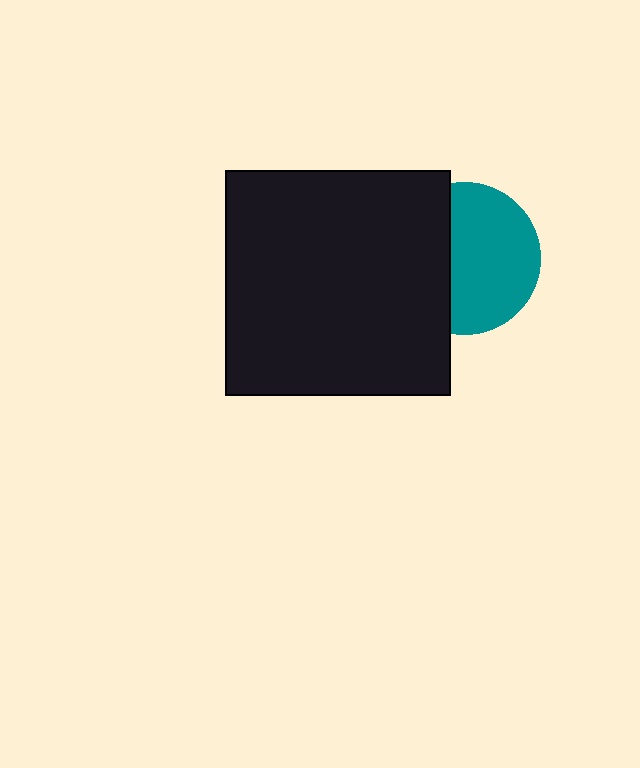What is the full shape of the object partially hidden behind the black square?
The partially hidden object is a teal circle.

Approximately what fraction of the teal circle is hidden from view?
Roughly 39% of the teal circle is hidden behind the black square.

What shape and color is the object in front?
The object in front is a black square.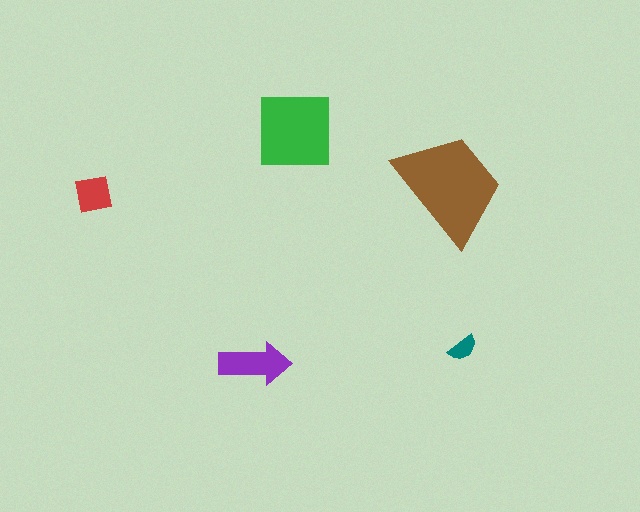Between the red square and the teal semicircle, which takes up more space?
The red square.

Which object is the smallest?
The teal semicircle.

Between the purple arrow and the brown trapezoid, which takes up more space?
The brown trapezoid.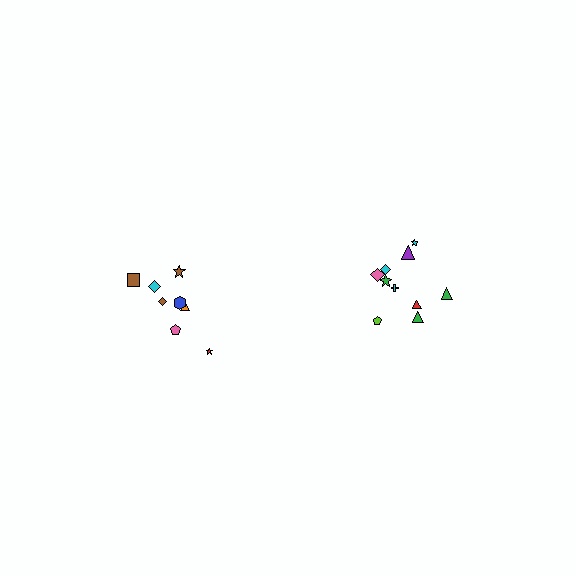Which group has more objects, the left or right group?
The right group.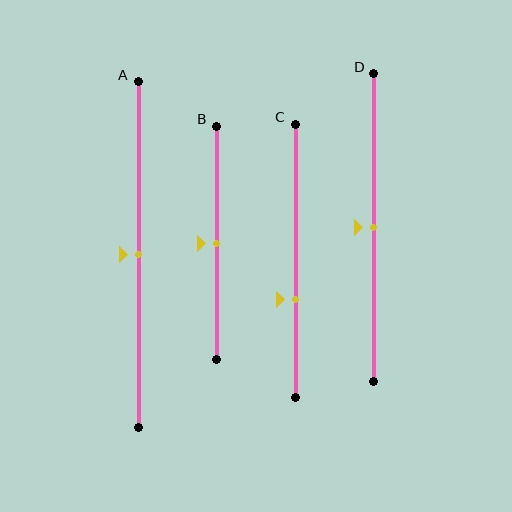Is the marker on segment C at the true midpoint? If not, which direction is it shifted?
No, the marker on segment C is shifted downward by about 14% of the segment length.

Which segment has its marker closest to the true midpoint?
Segment A has its marker closest to the true midpoint.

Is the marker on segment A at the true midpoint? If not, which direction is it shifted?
Yes, the marker on segment A is at the true midpoint.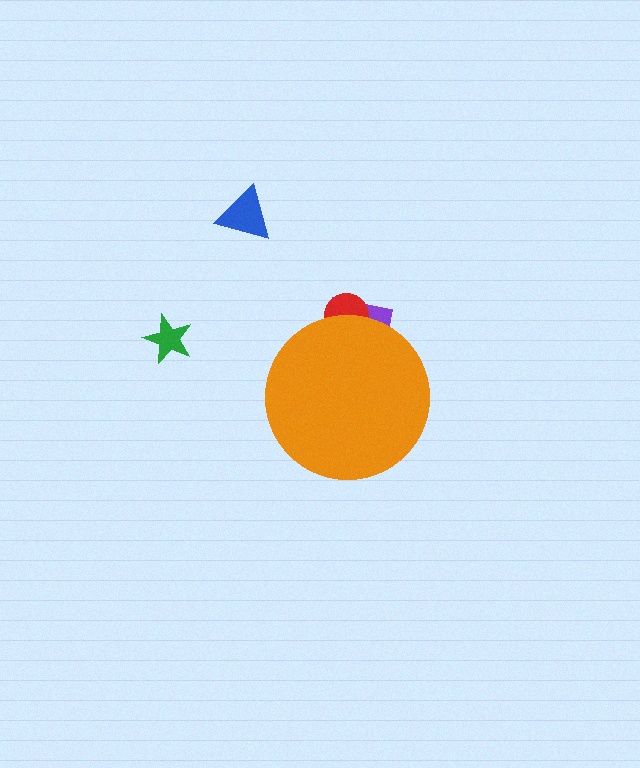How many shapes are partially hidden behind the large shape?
2 shapes are partially hidden.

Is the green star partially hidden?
No, the green star is fully visible.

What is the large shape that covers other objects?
An orange circle.